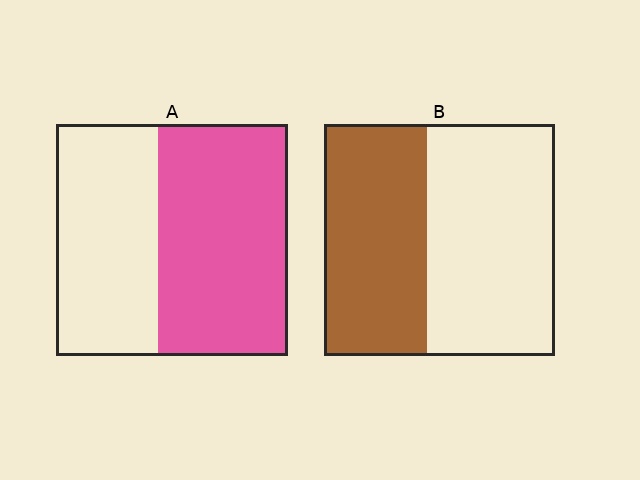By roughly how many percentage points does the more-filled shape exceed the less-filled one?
By roughly 10 percentage points (A over B).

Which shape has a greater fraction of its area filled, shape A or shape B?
Shape A.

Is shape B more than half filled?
No.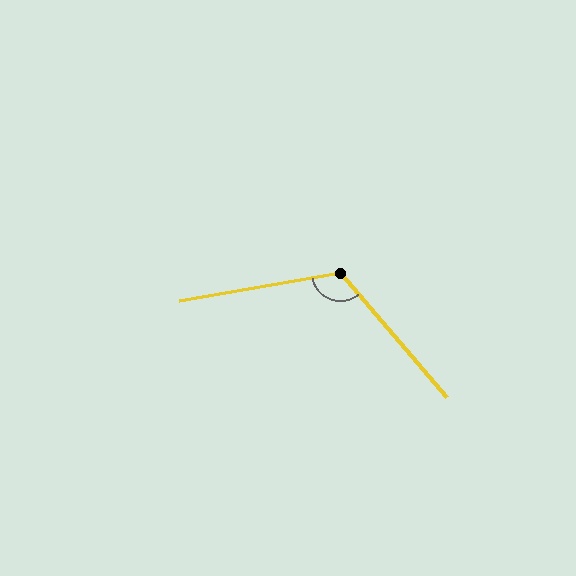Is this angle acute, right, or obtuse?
It is obtuse.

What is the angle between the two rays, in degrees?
Approximately 121 degrees.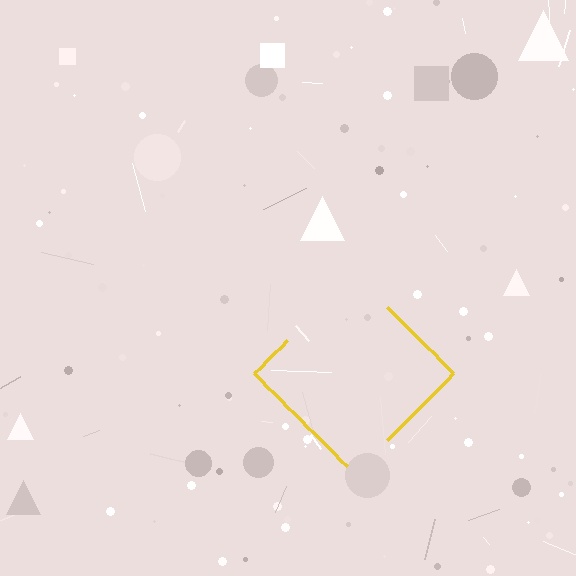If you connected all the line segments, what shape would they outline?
They would outline a diamond.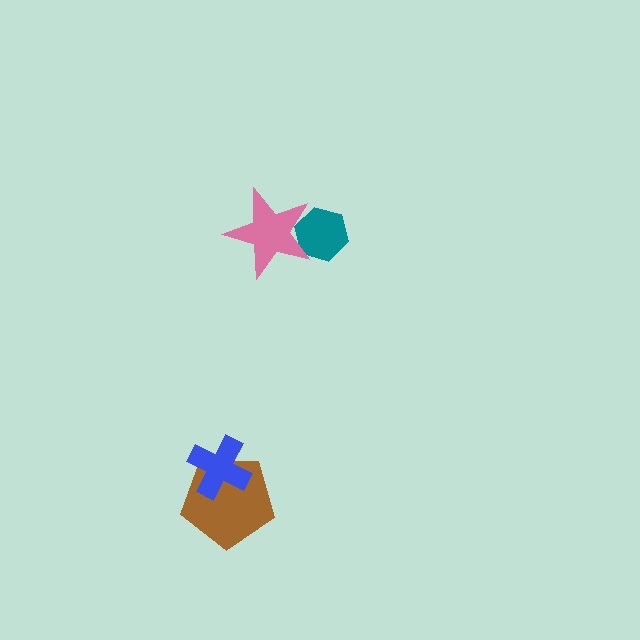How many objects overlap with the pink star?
1 object overlaps with the pink star.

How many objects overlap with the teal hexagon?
1 object overlaps with the teal hexagon.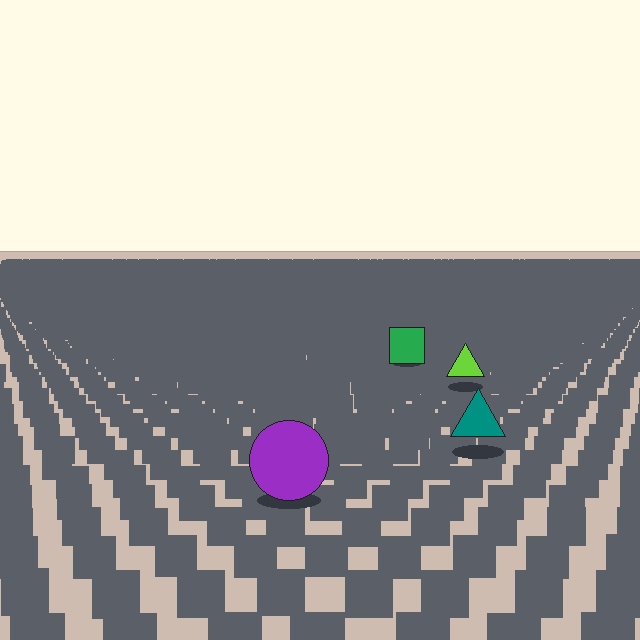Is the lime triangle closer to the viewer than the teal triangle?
No. The teal triangle is closer — you can tell from the texture gradient: the ground texture is coarser near it.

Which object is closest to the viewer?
The purple circle is closest. The texture marks near it are larger and more spread out.